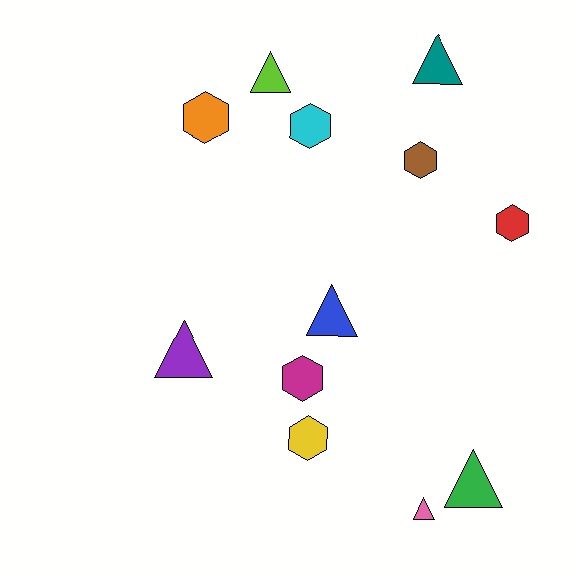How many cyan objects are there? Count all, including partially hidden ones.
There is 1 cyan object.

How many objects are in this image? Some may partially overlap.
There are 12 objects.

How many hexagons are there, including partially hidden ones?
There are 6 hexagons.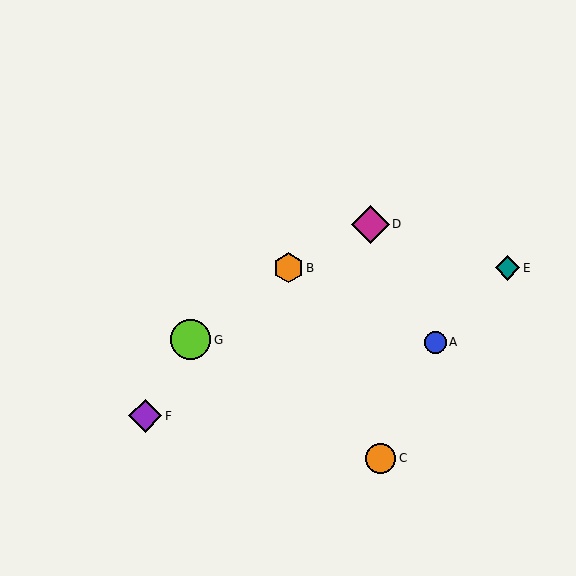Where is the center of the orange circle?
The center of the orange circle is at (381, 458).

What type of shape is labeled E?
Shape E is a teal diamond.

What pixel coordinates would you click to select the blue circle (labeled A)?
Click at (435, 342) to select the blue circle A.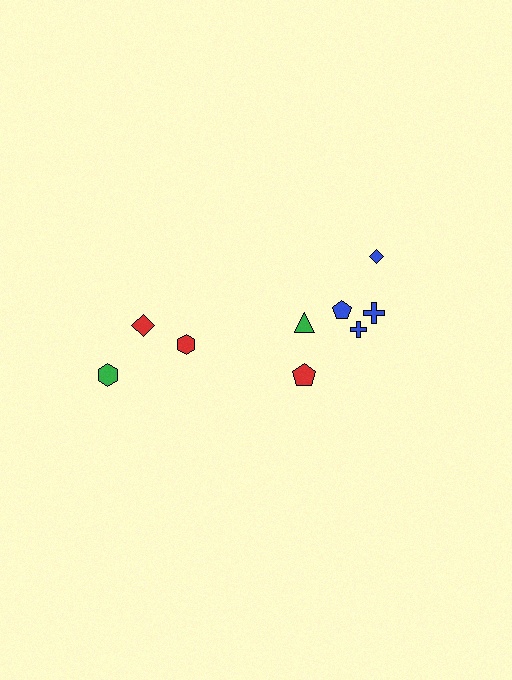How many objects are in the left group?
There are 3 objects.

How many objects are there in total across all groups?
There are 9 objects.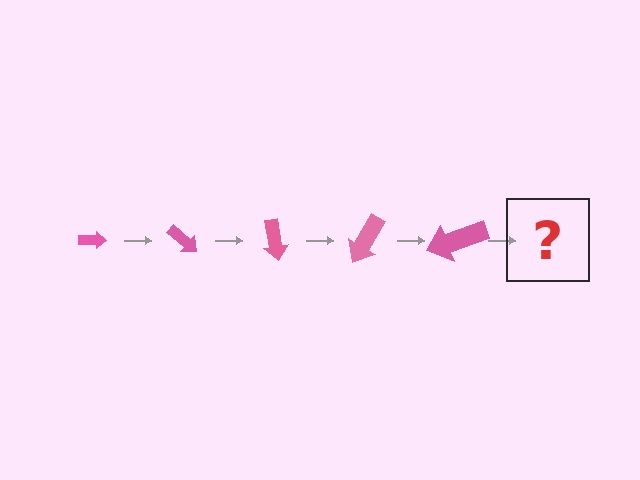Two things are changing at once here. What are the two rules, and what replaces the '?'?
The two rules are that the arrow grows larger each step and it rotates 40 degrees each step. The '?' should be an arrow, larger than the previous one and rotated 200 degrees from the start.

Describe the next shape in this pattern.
It should be an arrow, larger than the previous one and rotated 200 degrees from the start.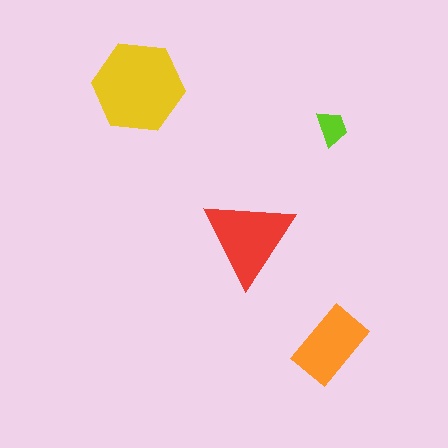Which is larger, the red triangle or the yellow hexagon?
The yellow hexagon.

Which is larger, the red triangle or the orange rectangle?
The red triangle.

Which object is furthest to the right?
The lime trapezoid is rightmost.